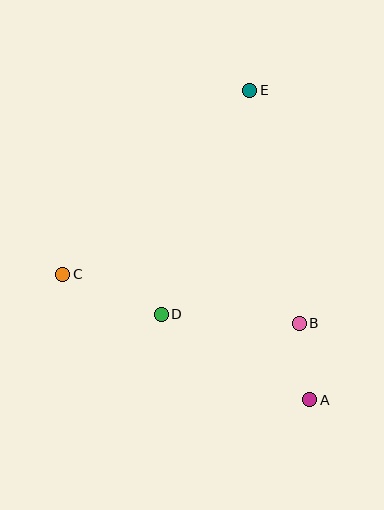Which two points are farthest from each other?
Points A and E are farthest from each other.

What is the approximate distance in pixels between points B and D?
The distance between B and D is approximately 138 pixels.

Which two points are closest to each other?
Points A and B are closest to each other.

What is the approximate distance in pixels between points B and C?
The distance between B and C is approximately 241 pixels.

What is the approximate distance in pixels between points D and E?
The distance between D and E is approximately 241 pixels.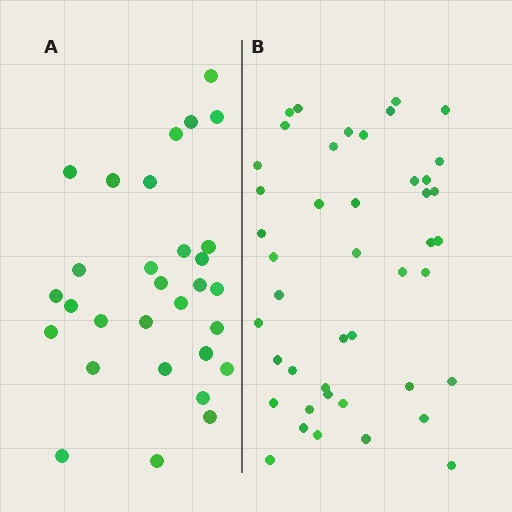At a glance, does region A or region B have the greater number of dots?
Region B (the right region) has more dots.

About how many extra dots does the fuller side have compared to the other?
Region B has approximately 15 more dots than region A.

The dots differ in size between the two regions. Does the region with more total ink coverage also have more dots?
No. Region A has more total ink coverage because its dots are larger, but region B actually contains more individual dots. Total area can be misleading — the number of items is what matters here.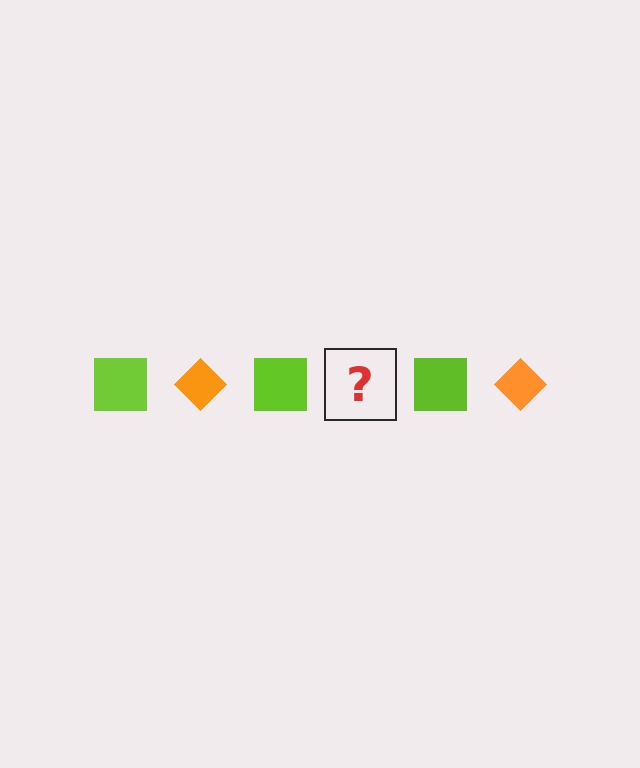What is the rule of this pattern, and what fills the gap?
The rule is that the pattern alternates between lime square and orange diamond. The gap should be filled with an orange diamond.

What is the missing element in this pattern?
The missing element is an orange diamond.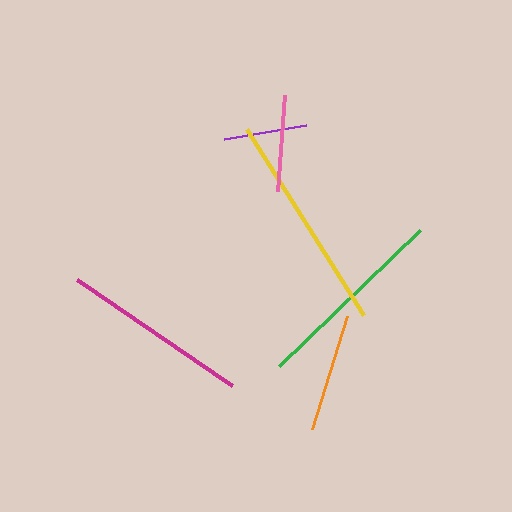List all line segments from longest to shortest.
From longest to shortest: yellow, green, magenta, orange, pink, purple.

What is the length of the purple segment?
The purple segment is approximately 83 pixels long.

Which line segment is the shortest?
The purple line is the shortest at approximately 83 pixels.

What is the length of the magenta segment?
The magenta segment is approximately 187 pixels long.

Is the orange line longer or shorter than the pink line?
The orange line is longer than the pink line.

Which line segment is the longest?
The yellow line is the longest at approximately 220 pixels.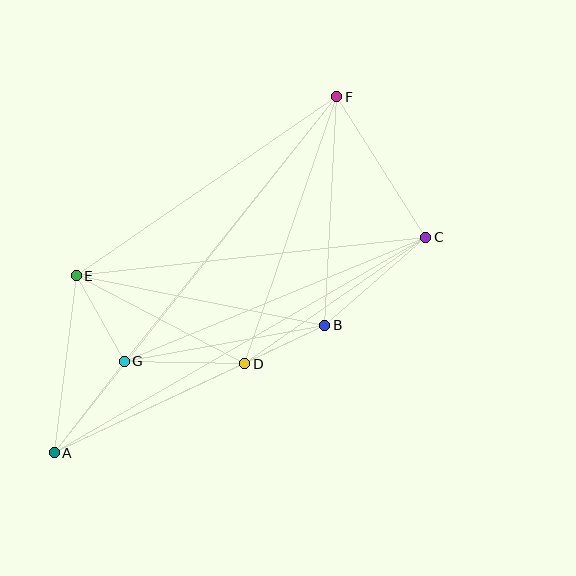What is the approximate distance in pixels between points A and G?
The distance between A and G is approximately 115 pixels.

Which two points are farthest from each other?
Points A and F are farthest from each other.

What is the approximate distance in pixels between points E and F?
The distance between E and F is approximately 316 pixels.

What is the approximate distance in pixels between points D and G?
The distance between D and G is approximately 121 pixels.